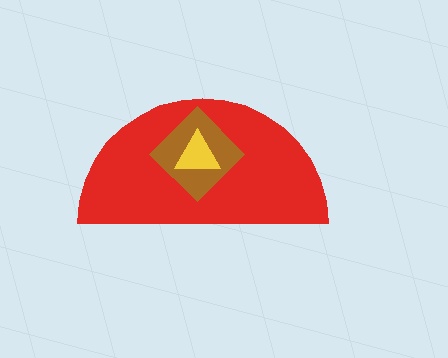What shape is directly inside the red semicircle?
The brown diamond.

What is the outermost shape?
The red semicircle.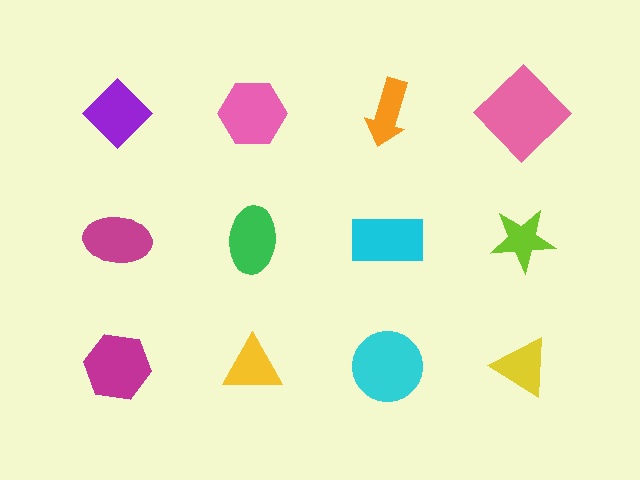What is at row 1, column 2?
A pink hexagon.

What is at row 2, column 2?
A green ellipse.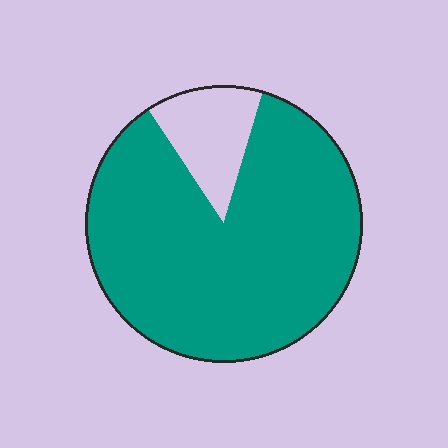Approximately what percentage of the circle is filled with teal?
Approximately 85%.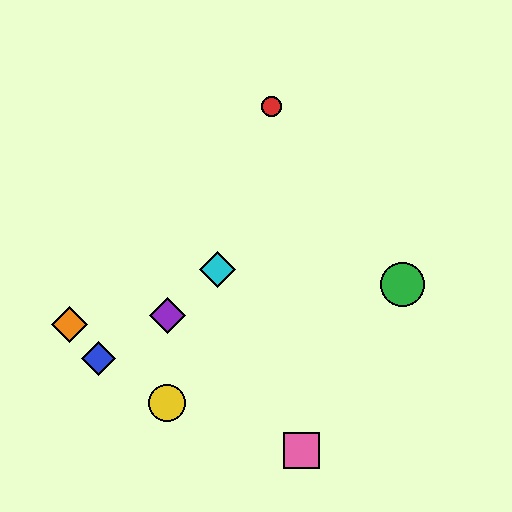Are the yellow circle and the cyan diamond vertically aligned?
No, the yellow circle is at x≈167 and the cyan diamond is at x≈217.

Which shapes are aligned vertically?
The yellow circle, the purple diamond are aligned vertically.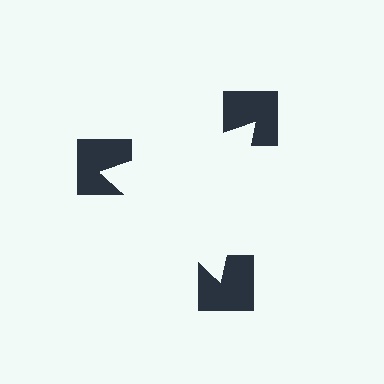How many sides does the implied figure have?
3 sides.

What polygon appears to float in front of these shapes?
An illusory triangle — its edges are inferred from the aligned wedge cuts in the notched squares, not physically drawn.